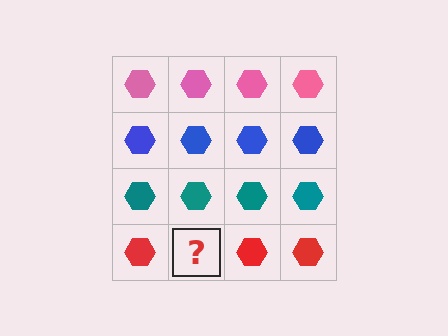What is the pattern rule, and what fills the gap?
The rule is that each row has a consistent color. The gap should be filled with a red hexagon.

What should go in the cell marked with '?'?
The missing cell should contain a red hexagon.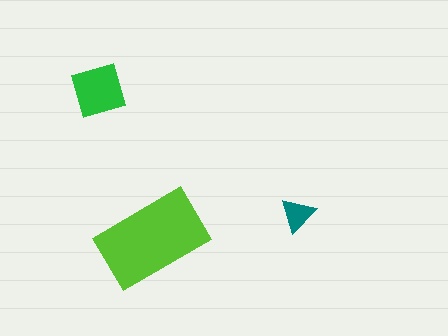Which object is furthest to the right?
The teal triangle is rightmost.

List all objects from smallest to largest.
The teal triangle, the green square, the lime rectangle.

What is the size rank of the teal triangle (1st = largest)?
3rd.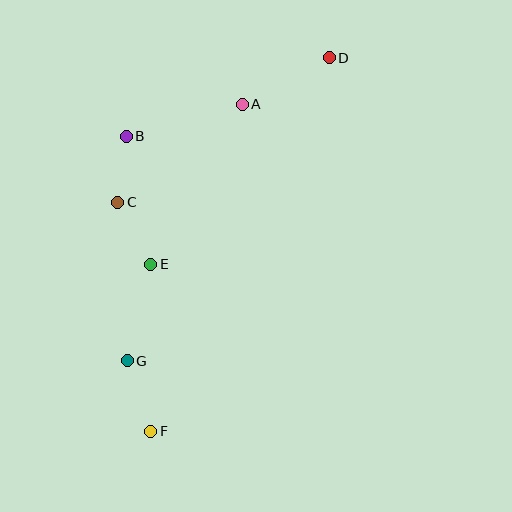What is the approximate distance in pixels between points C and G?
The distance between C and G is approximately 159 pixels.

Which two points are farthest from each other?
Points D and F are farthest from each other.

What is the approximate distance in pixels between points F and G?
The distance between F and G is approximately 74 pixels.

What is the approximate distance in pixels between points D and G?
The distance between D and G is approximately 364 pixels.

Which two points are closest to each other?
Points B and C are closest to each other.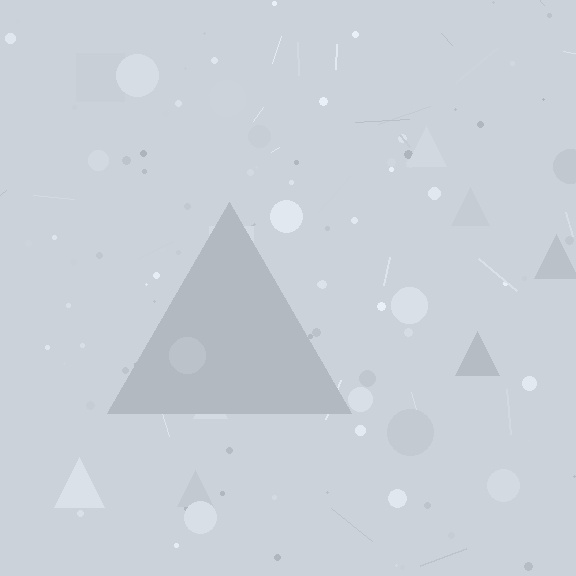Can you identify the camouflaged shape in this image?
The camouflaged shape is a triangle.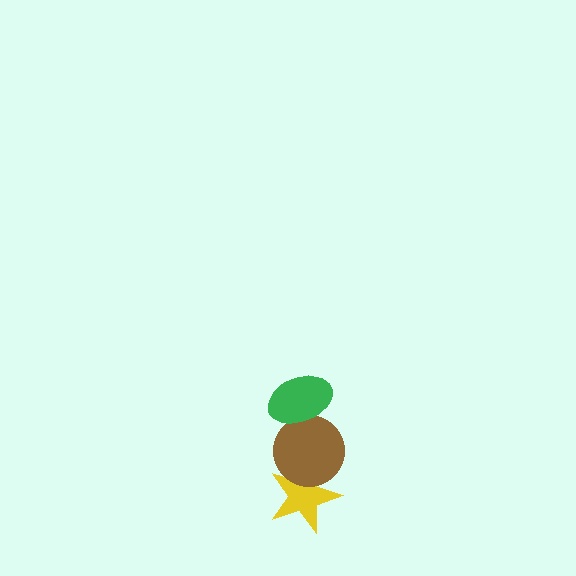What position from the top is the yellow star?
The yellow star is 3rd from the top.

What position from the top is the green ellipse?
The green ellipse is 1st from the top.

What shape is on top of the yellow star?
The brown circle is on top of the yellow star.